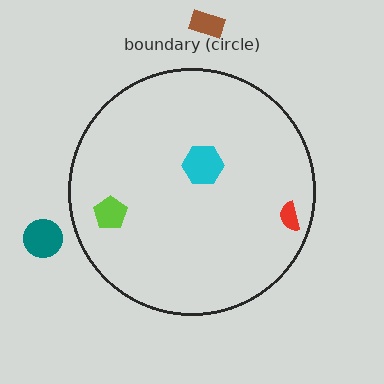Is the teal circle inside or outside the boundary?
Outside.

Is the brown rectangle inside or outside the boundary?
Outside.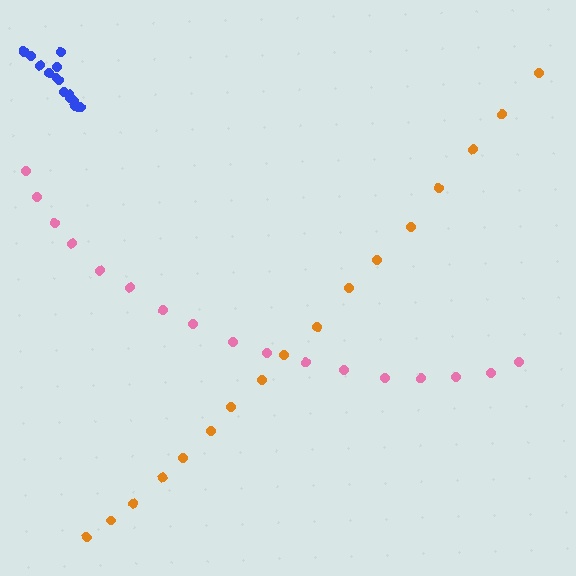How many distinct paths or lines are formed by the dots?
There are 3 distinct paths.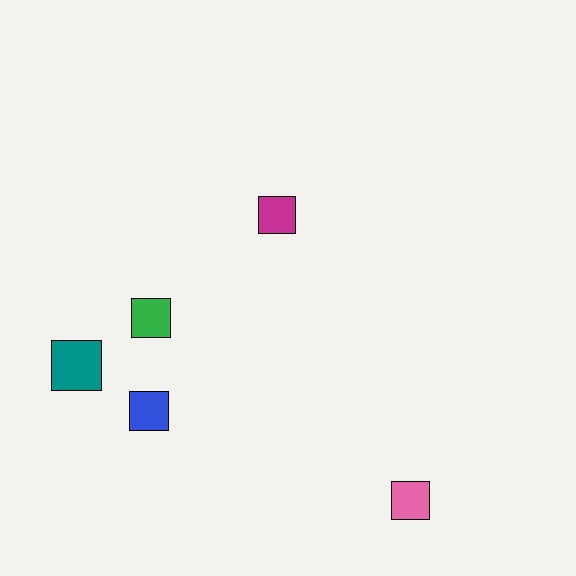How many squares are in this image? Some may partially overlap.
There are 5 squares.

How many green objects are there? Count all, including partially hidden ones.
There is 1 green object.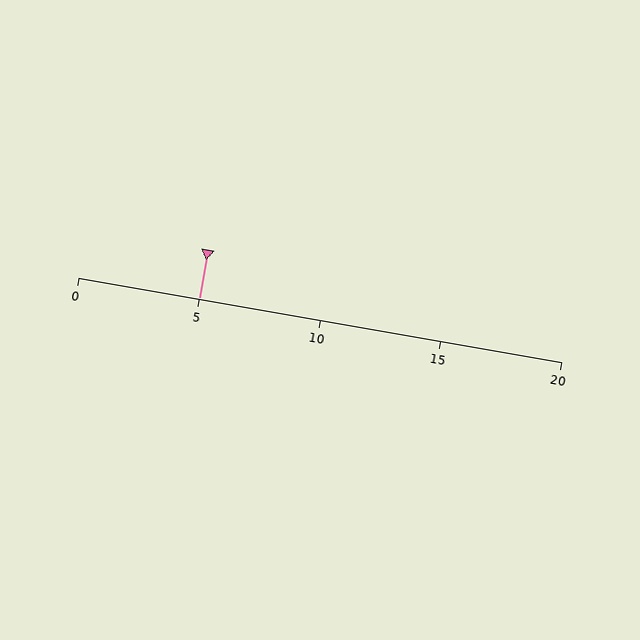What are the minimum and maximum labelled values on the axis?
The axis runs from 0 to 20.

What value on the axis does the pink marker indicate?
The marker indicates approximately 5.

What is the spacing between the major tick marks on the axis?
The major ticks are spaced 5 apart.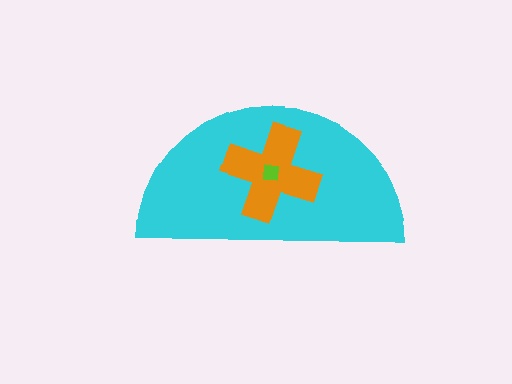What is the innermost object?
The lime square.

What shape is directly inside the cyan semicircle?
The orange cross.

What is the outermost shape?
The cyan semicircle.